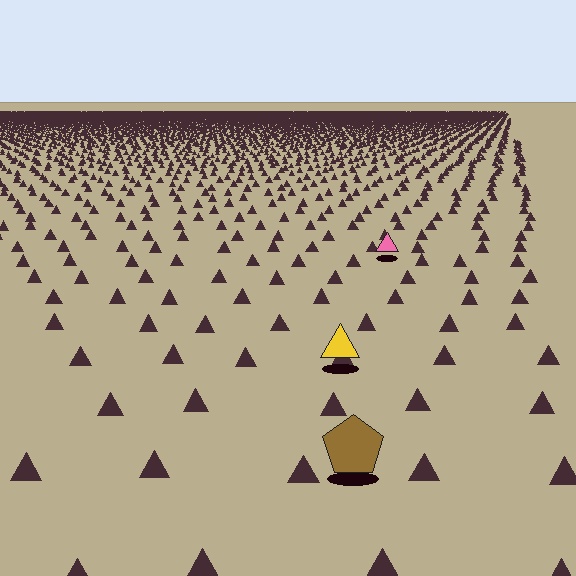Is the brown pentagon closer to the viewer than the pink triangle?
Yes. The brown pentagon is closer — you can tell from the texture gradient: the ground texture is coarser near it.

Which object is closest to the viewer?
The brown pentagon is closest. The texture marks near it are larger and more spread out.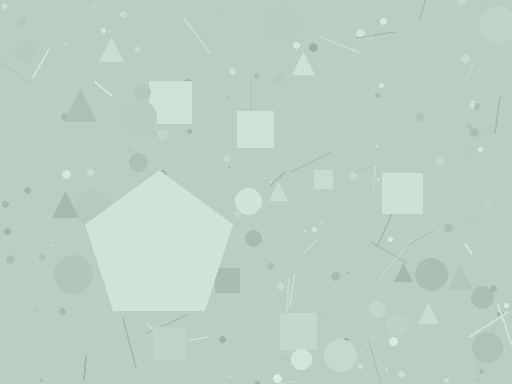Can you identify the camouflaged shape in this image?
The camouflaged shape is a pentagon.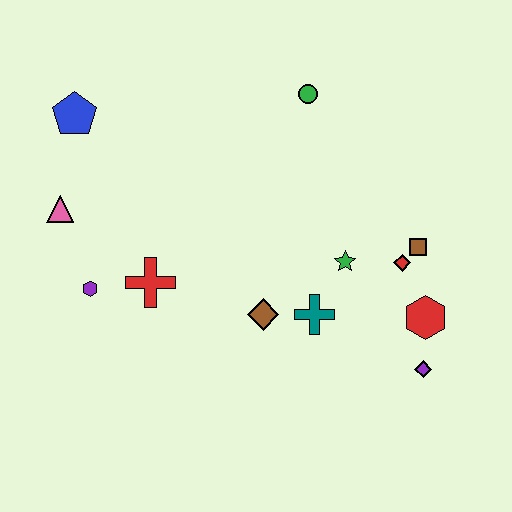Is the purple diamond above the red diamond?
No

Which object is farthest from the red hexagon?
The blue pentagon is farthest from the red hexagon.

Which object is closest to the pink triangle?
The purple hexagon is closest to the pink triangle.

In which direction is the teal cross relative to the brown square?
The teal cross is to the left of the brown square.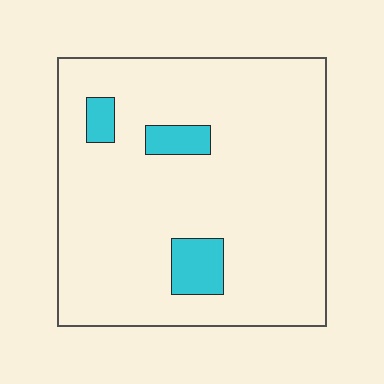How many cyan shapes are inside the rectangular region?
3.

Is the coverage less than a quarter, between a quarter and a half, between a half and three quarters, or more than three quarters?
Less than a quarter.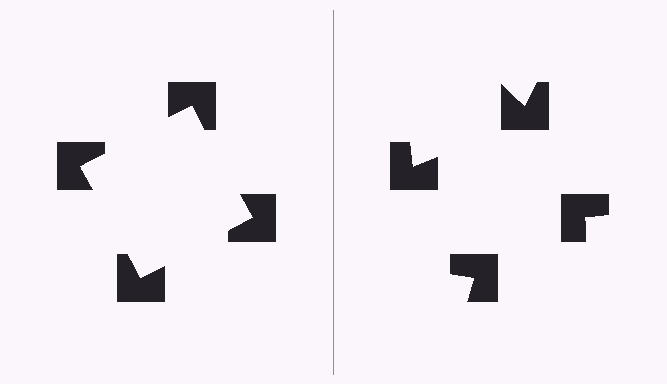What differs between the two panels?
The notched squares are positioned identically on both sides; only the wedge orientations differ. On the left they align to a square; on the right they are misaligned.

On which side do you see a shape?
An illusory square appears on the left side. On the right side the wedge cuts are rotated, so no coherent shape forms.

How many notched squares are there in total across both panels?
8 — 4 on each side.